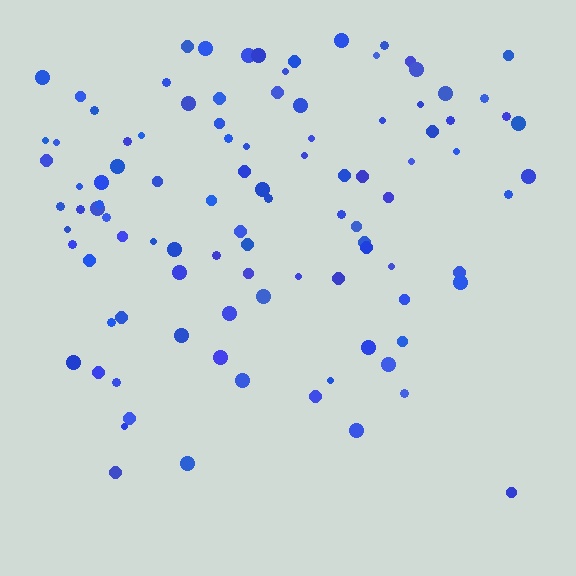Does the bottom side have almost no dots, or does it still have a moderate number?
Still a moderate number, just noticeably fewer than the top.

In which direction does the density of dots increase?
From bottom to top, with the top side densest.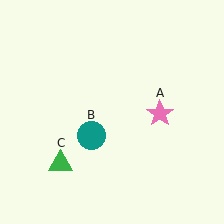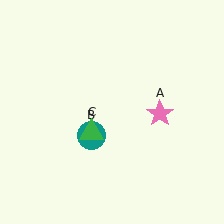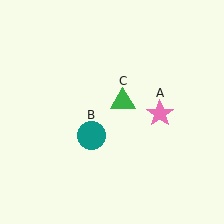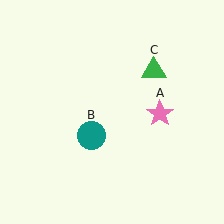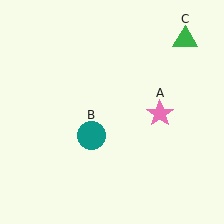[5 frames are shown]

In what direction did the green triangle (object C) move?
The green triangle (object C) moved up and to the right.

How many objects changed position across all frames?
1 object changed position: green triangle (object C).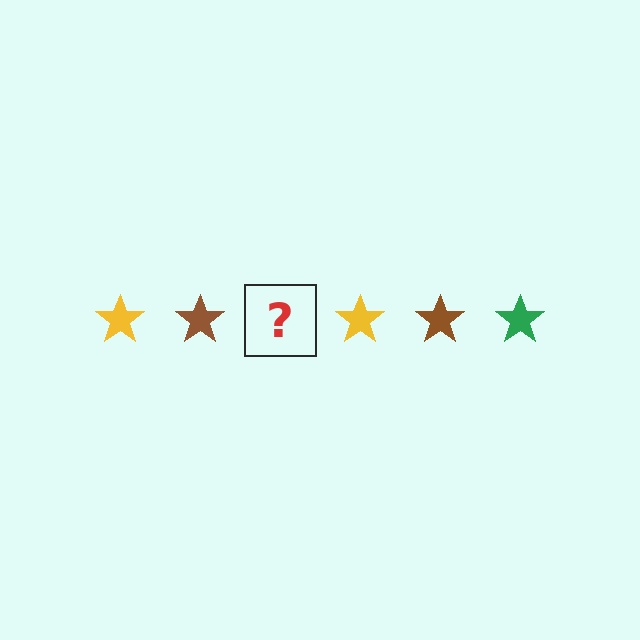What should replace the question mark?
The question mark should be replaced with a green star.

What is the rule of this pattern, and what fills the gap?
The rule is that the pattern cycles through yellow, brown, green stars. The gap should be filled with a green star.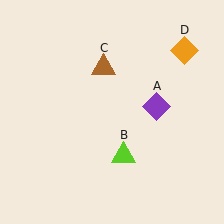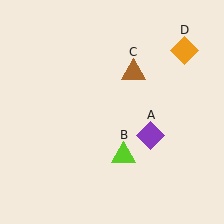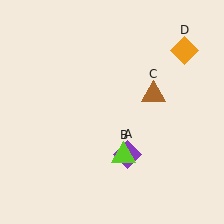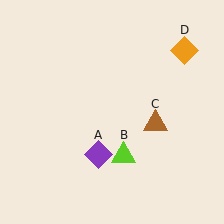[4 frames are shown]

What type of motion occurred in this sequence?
The purple diamond (object A), brown triangle (object C) rotated clockwise around the center of the scene.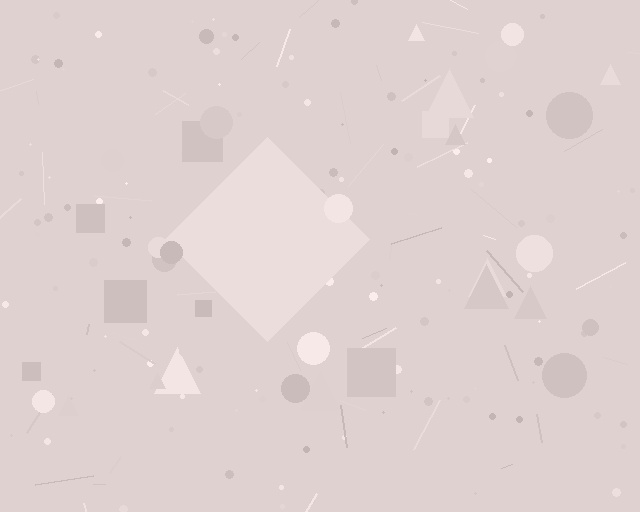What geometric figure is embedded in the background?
A diamond is embedded in the background.